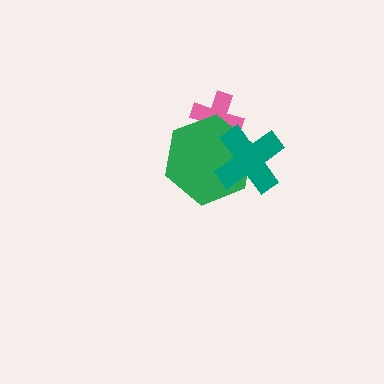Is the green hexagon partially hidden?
Yes, it is partially covered by another shape.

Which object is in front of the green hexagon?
The teal cross is in front of the green hexagon.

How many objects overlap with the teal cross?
2 objects overlap with the teal cross.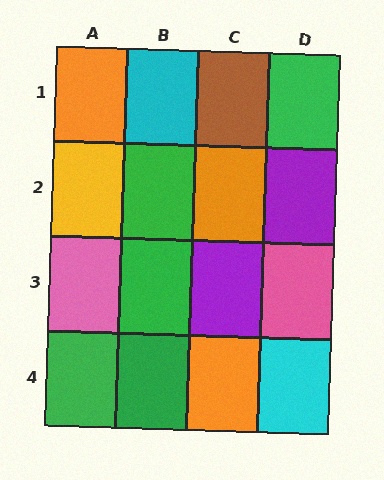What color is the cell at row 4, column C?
Orange.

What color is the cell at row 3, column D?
Pink.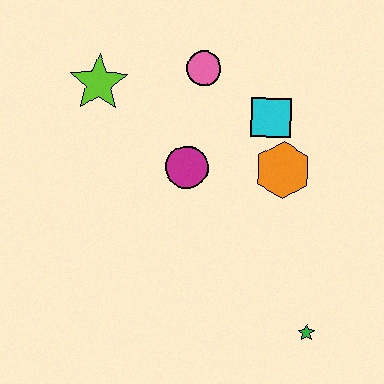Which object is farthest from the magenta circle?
The green star is farthest from the magenta circle.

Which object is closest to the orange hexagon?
The cyan square is closest to the orange hexagon.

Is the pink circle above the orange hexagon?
Yes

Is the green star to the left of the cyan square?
No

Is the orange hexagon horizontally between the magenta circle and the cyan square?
No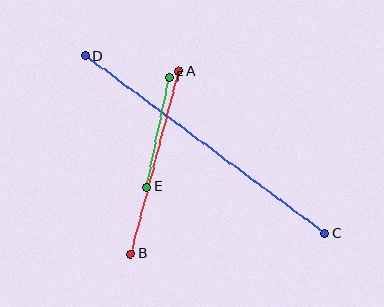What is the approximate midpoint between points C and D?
The midpoint is at approximately (205, 145) pixels.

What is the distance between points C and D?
The distance is approximately 298 pixels.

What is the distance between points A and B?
The distance is approximately 188 pixels.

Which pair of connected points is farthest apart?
Points C and D are farthest apart.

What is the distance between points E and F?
The distance is approximately 112 pixels.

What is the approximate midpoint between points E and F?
The midpoint is at approximately (158, 132) pixels.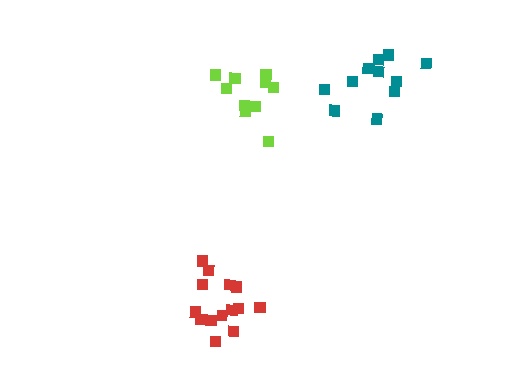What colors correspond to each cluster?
The clusters are colored: teal, red, lime.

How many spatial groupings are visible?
There are 3 spatial groupings.